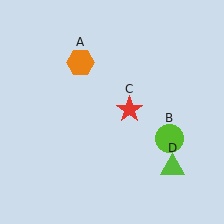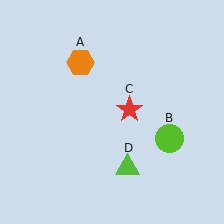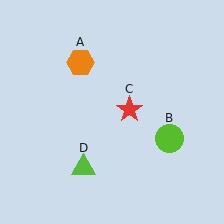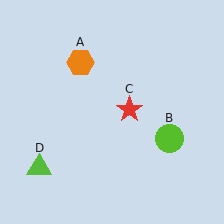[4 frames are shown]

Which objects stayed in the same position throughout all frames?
Orange hexagon (object A) and lime circle (object B) and red star (object C) remained stationary.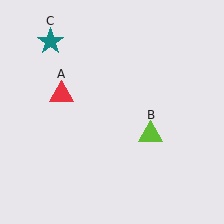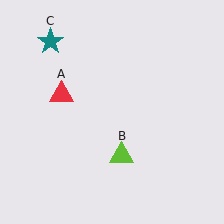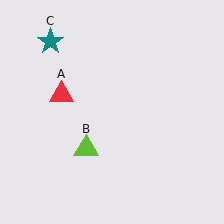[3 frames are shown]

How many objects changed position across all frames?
1 object changed position: lime triangle (object B).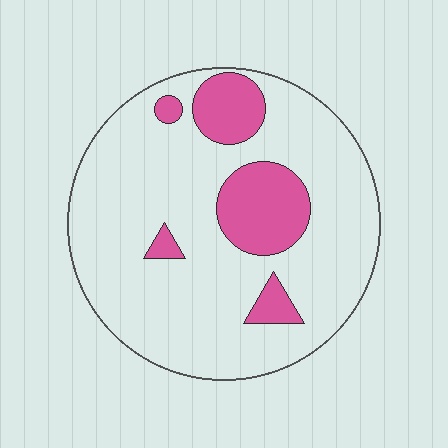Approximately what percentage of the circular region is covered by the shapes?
Approximately 20%.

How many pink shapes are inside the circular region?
5.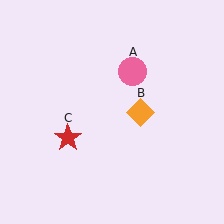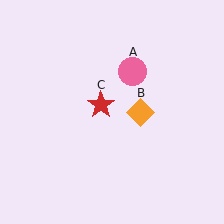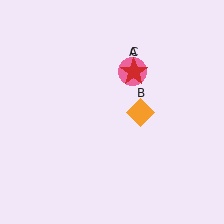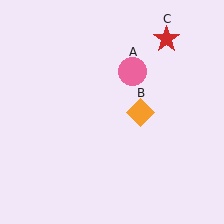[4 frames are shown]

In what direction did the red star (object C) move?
The red star (object C) moved up and to the right.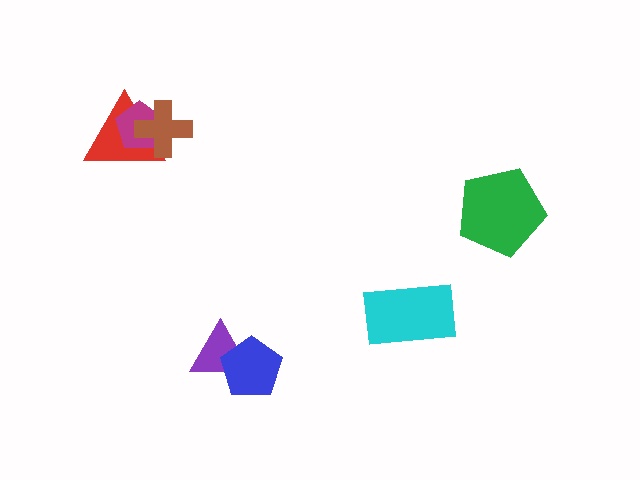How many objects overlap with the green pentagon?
0 objects overlap with the green pentagon.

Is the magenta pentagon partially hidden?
Yes, it is partially covered by another shape.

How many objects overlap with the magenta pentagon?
2 objects overlap with the magenta pentagon.